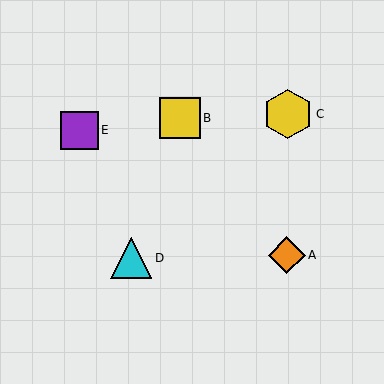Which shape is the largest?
The yellow hexagon (labeled C) is the largest.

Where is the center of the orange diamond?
The center of the orange diamond is at (287, 255).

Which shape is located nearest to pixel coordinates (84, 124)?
The purple square (labeled E) at (79, 130) is nearest to that location.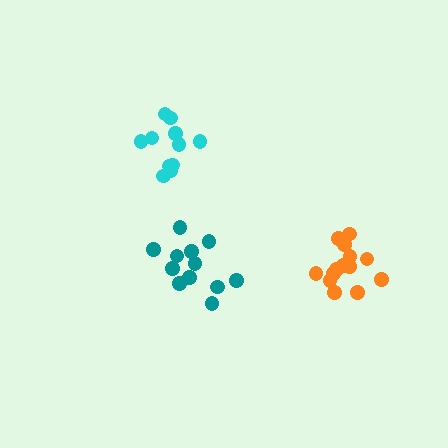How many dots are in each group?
Group 1: 12 dots, Group 2: 14 dots, Group 3: 11 dots (37 total).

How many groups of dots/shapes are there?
There are 3 groups.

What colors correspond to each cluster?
The clusters are colored: teal, orange, cyan.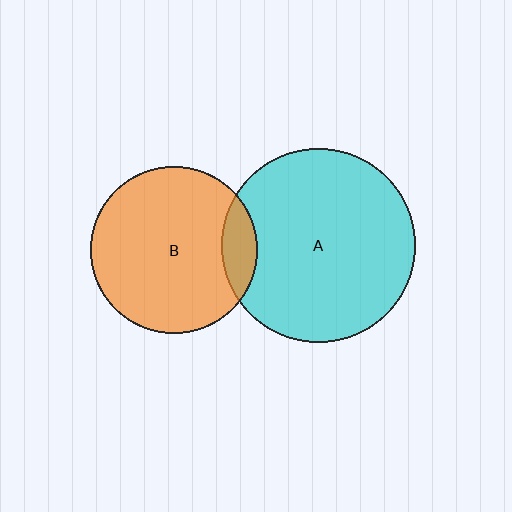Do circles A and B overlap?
Yes.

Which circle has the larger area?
Circle A (cyan).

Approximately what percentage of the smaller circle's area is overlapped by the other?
Approximately 10%.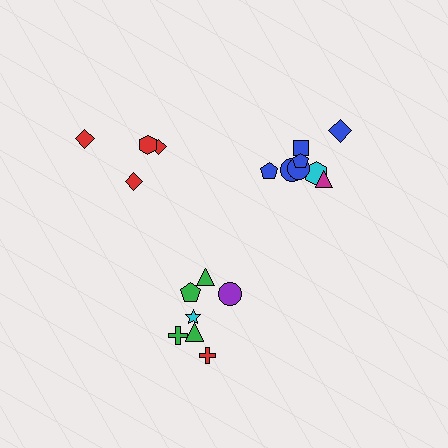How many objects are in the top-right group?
There are 8 objects.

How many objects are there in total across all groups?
There are 19 objects.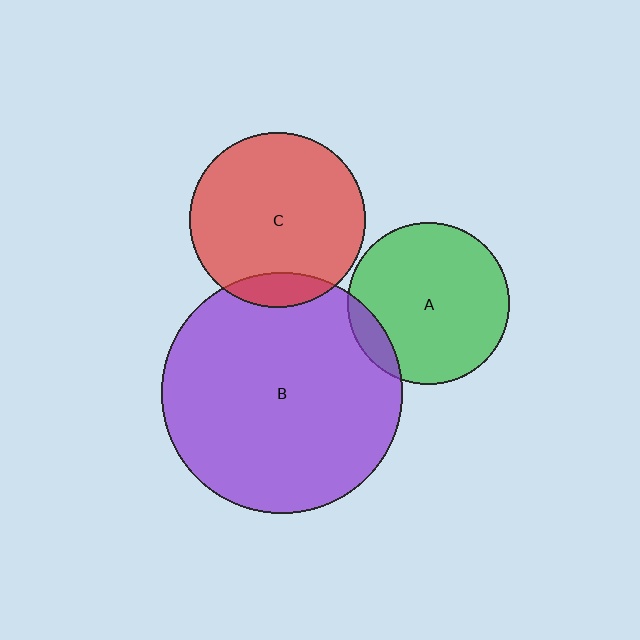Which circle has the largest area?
Circle B (purple).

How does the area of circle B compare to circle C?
Approximately 1.9 times.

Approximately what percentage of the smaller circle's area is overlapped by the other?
Approximately 10%.